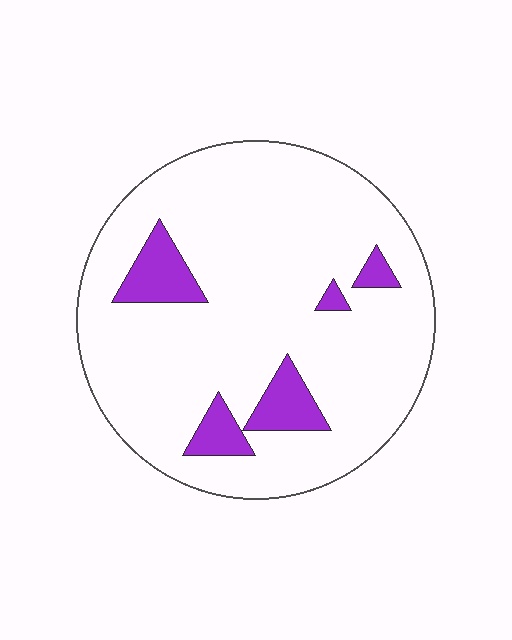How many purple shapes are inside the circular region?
5.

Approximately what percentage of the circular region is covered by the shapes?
Approximately 10%.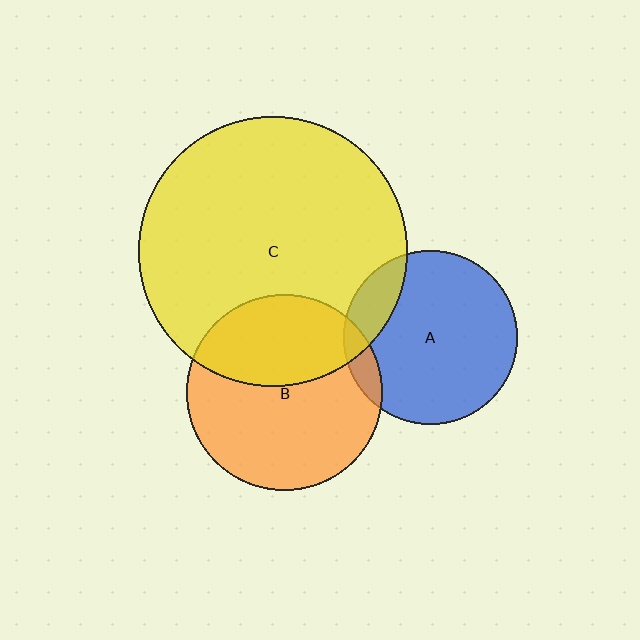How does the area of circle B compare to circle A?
Approximately 1.3 times.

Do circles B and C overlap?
Yes.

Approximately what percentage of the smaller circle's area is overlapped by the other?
Approximately 40%.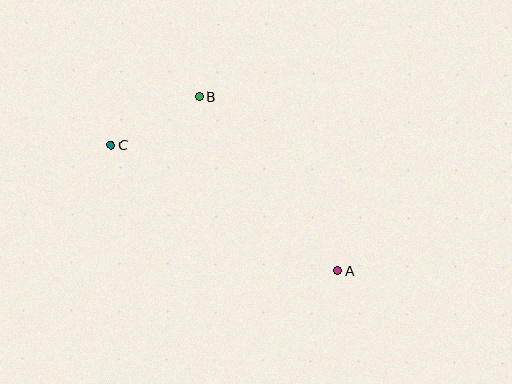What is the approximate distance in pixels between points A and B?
The distance between A and B is approximately 223 pixels.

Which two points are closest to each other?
Points B and C are closest to each other.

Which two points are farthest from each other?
Points A and C are farthest from each other.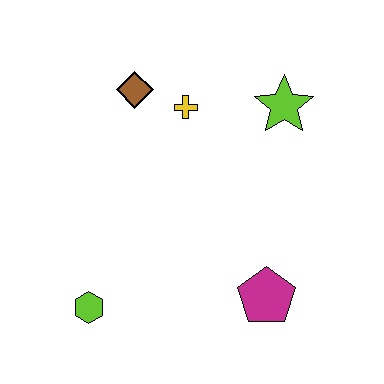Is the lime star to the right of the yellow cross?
Yes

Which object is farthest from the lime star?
The lime hexagon is farthest from the lime star.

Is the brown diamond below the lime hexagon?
No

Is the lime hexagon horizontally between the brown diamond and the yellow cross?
No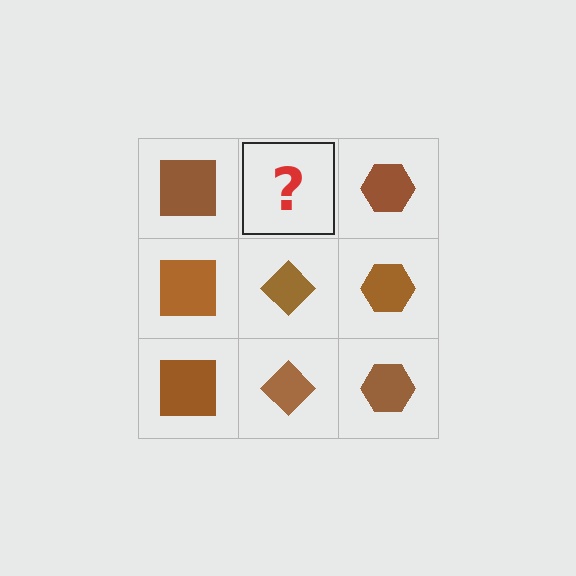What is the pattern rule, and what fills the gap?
The rule is that each column has a consistent shape. The gap should be filled with a brown diamond.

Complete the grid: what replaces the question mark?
The question mark should be replaced with a brown diamond.